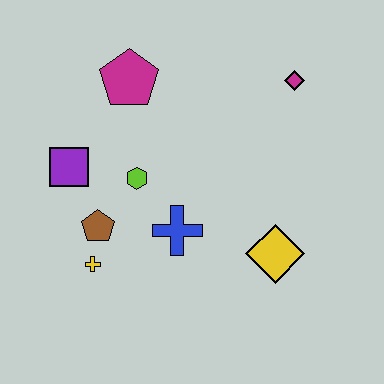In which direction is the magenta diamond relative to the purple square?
The magenta diamond is to the right of the purple square.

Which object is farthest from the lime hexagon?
The magenta diamond is farthest from the lime hexagon.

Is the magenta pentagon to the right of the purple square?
Yes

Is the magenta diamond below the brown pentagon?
No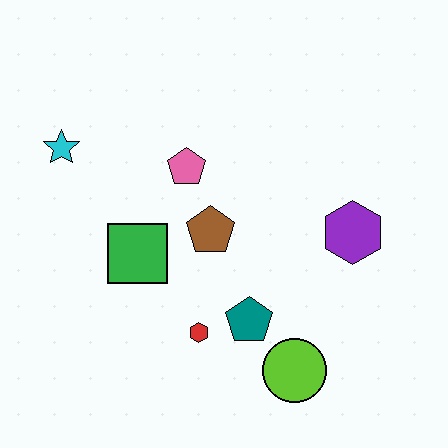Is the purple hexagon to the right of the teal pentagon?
Yes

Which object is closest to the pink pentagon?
The brown pentagon is closest to the pink pentagon.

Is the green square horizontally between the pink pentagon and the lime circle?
No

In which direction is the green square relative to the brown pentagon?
The green square is to the left of the brown pentagon.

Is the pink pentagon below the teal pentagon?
No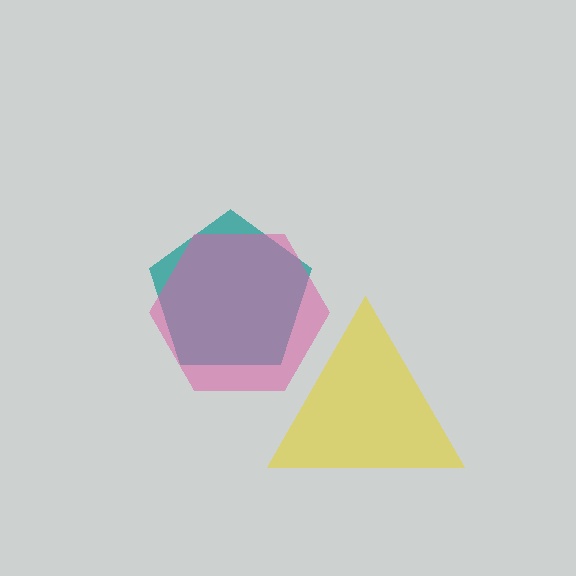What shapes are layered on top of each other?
The layered shapes are: a teal pentagon, a yellow triangle, a pink hexagon.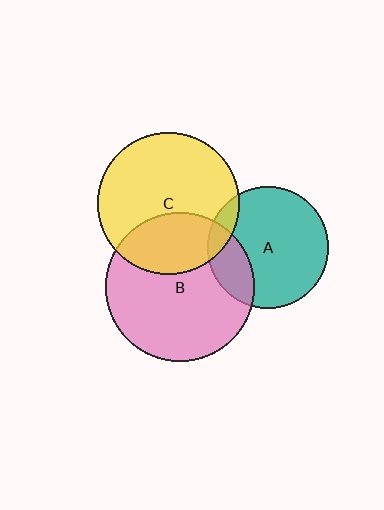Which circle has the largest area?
Circle B (pink).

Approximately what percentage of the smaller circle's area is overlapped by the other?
Approximately 30%.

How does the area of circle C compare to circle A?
Approximately 1.4 times.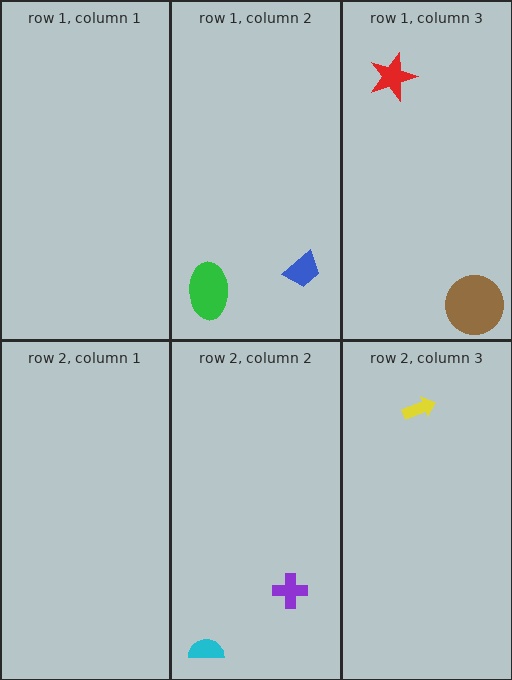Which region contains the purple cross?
The row 2, column 2 region.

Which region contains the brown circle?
The row 1, column 3 region.